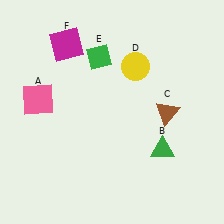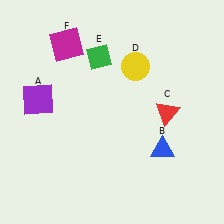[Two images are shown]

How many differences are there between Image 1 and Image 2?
There are 3 differences between the two images.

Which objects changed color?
A changed from pink to purple. B changed from green to blue. C changed from brown to red.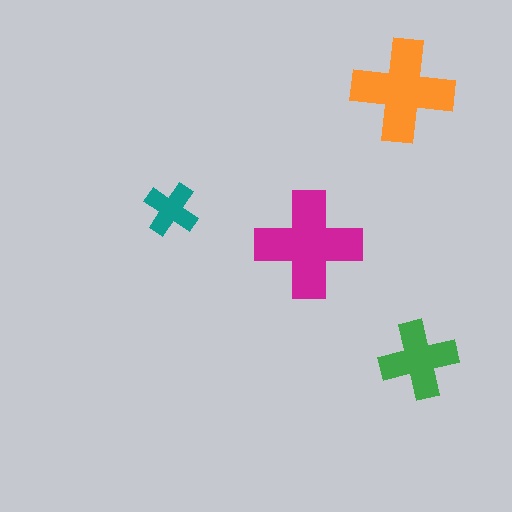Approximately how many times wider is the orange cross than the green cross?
About 1.5 times wider.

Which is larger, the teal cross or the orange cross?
The orange one.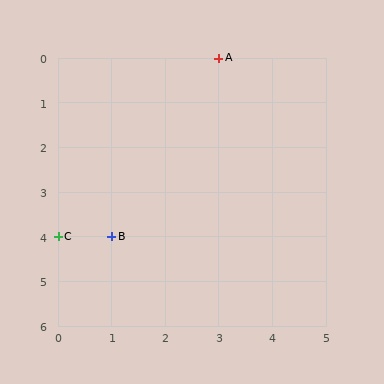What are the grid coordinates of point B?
Point B is at grid coordinates (1, 4).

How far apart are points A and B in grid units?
Points A and B are 2 columns and 4 rows apart (about 4.5 grid units diagonally).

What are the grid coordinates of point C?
Point C is at grid coordinates (0, 4).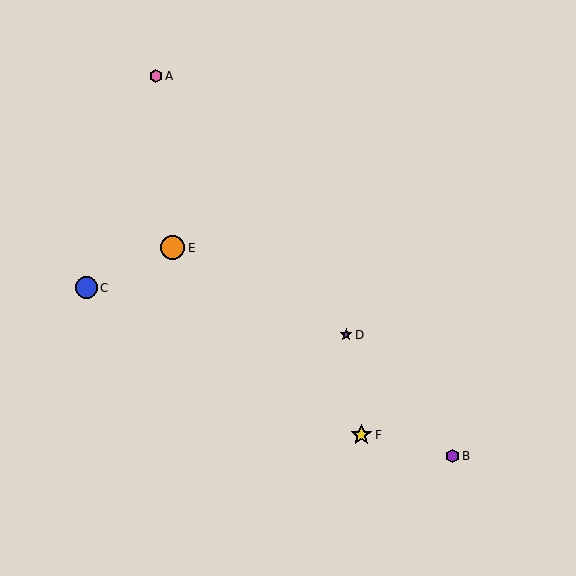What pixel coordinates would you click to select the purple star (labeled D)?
Click at (346, 335) to select the purple star D.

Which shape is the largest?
The orange circle (labeled E) is the largest.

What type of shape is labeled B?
Shape B is a purple hexagon.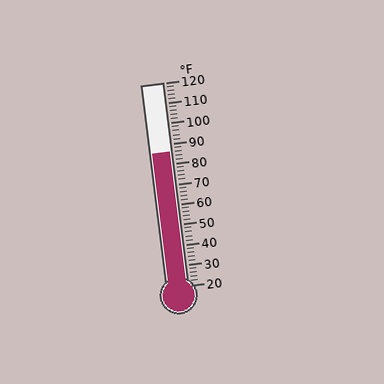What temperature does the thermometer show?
The thermometer shows approximately 86°F.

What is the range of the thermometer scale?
The thermometer scale ranges from 20°F to 120°F.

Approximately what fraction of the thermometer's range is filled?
The thermometer is filled to approximately 65% of its range.